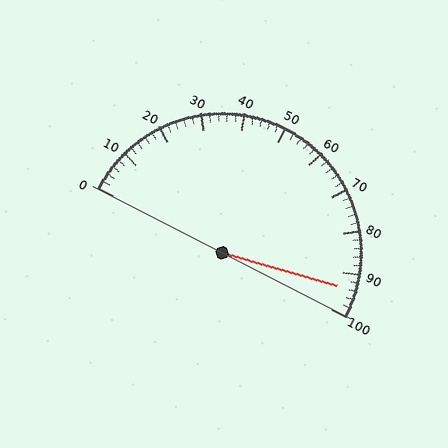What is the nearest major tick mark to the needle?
The nearest major tick mark is 90.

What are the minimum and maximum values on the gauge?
The gauge ranges from 0 to 100.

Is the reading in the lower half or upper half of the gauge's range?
The reading is in the upper half of the range (0 to 100).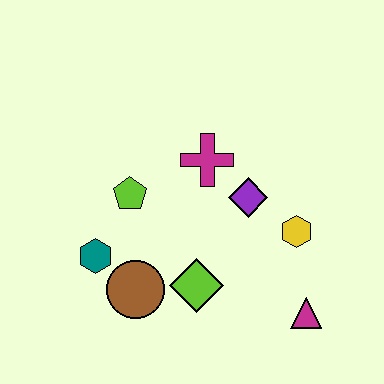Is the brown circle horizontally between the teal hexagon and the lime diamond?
Yes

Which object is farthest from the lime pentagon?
The magenta triangle is farthest from the lime pentagon.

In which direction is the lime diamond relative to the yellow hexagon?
The lime diamond is to the left of the yellow hexagon.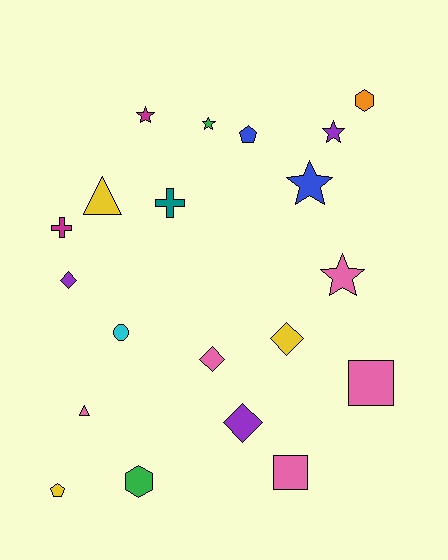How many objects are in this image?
There are 20 objects.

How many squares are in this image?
There are 2 squares.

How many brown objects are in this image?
There are no brown objects.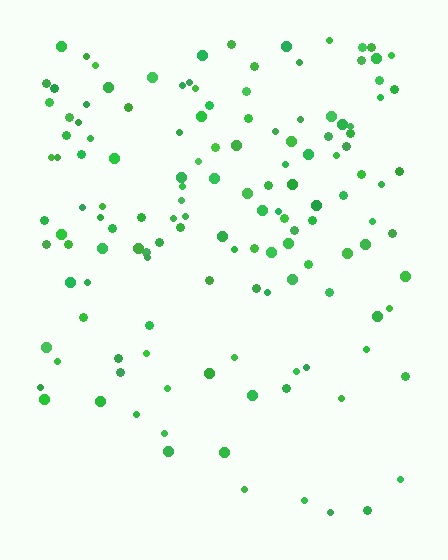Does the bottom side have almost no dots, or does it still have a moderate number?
Still a moderate number, just noticeably fewer than the top.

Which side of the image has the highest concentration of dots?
The top.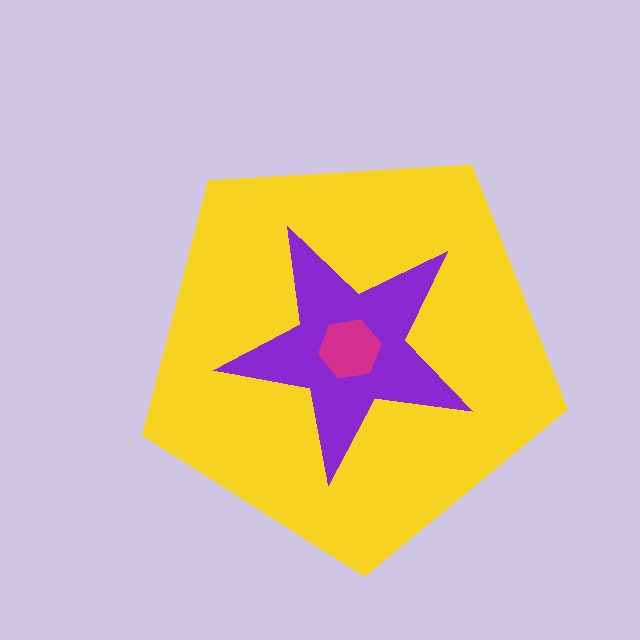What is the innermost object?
The magenta hexagon.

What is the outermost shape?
The yellow pentagon.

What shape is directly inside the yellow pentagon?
The purple star.